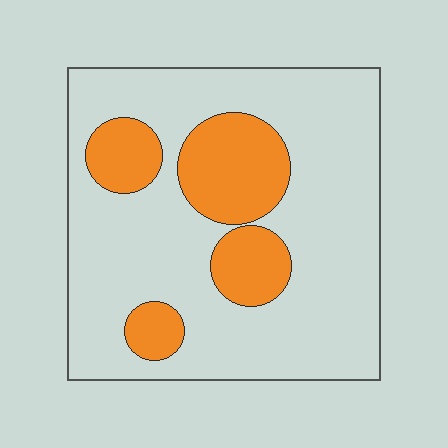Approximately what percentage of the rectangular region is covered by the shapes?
Approximately 25%.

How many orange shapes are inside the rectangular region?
4.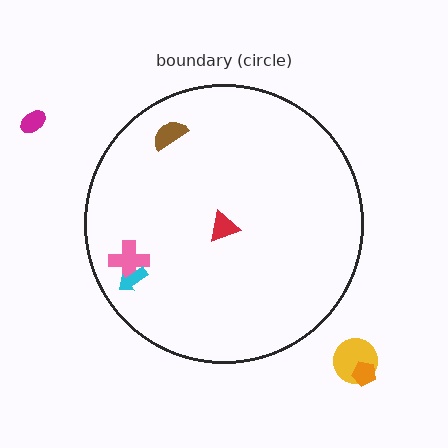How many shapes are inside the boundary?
4 inside, 3 outside.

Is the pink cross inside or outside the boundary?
Inside.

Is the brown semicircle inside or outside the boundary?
Inside.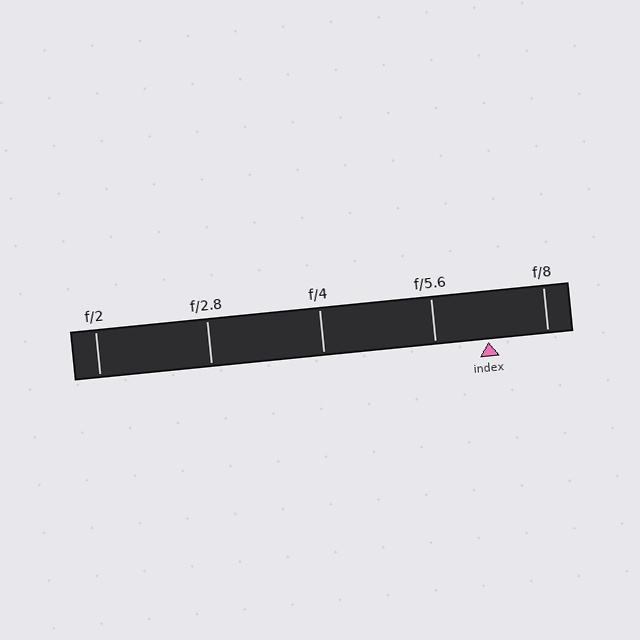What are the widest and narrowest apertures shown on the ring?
The widest aperture shown is f/2 and the narrowest is f/8.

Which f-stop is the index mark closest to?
The index mark is closest to f/5.6.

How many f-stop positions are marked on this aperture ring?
There are 5 f-stop positions marked.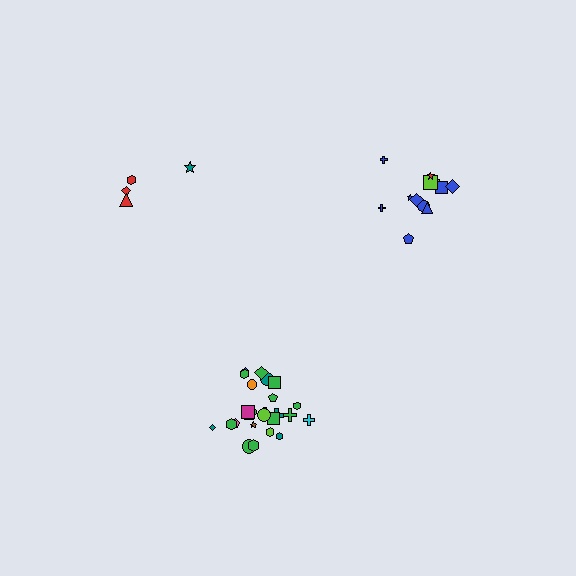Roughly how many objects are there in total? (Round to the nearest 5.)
Roughly 40 objects in total.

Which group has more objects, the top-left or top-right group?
The top-right group.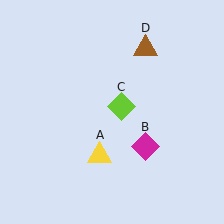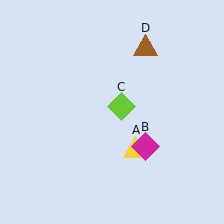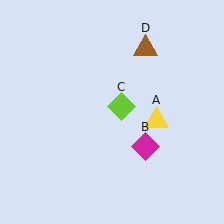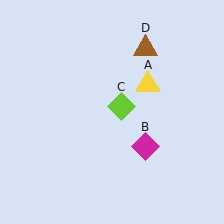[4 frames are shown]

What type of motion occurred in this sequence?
The yellow triangle (object A) rotated counterclockwise around the center of the scene.